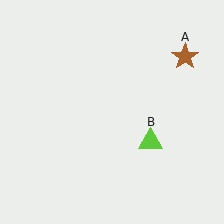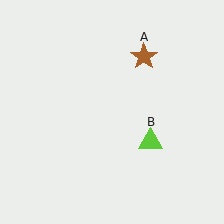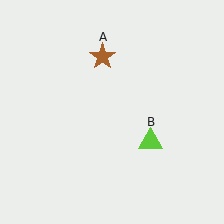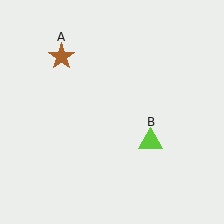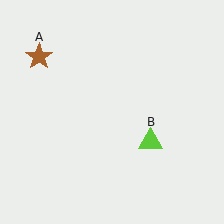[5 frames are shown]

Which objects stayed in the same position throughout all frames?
Lime triangle (object B) remained stationary.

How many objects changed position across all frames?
1 object changed position: brown star (object A).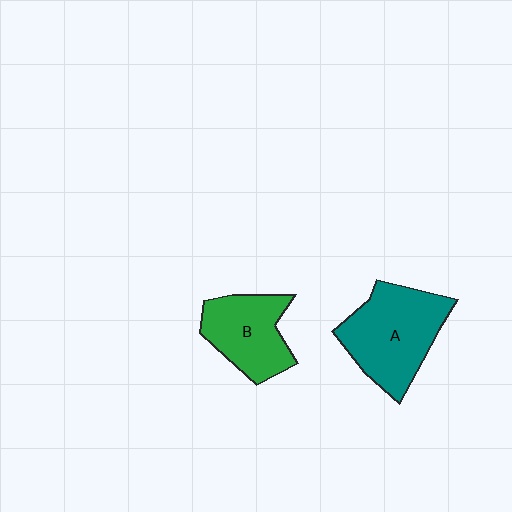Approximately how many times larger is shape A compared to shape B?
Approximately 1.3 times.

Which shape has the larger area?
Shape A (teal).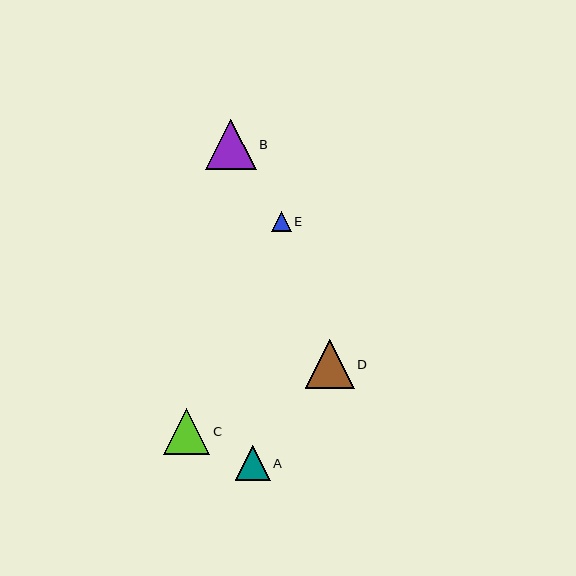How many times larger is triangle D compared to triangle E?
Triangle D is approximately 2.5 times the size of triangle E.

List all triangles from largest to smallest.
From largest to smallest: B, D, C, A, E.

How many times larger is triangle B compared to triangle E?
Triangle B is approximately 2.6 times the size of triangle E.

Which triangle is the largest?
Triangle B is the largest with a size of approximately 51 pixels.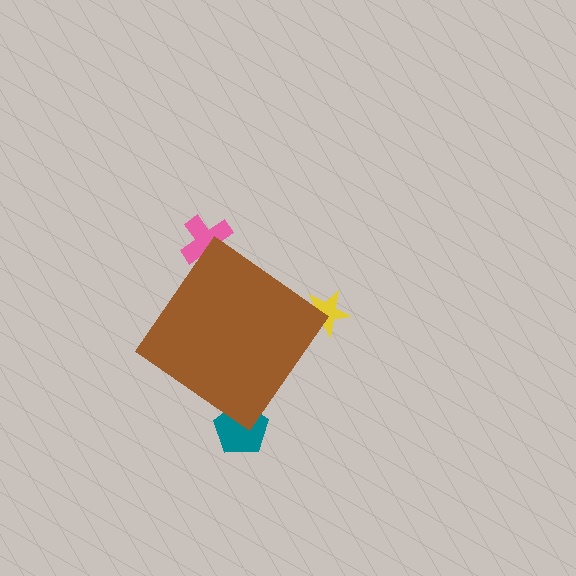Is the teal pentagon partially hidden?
Yes, the teal pentagon is partially hidden behind the brown diamond.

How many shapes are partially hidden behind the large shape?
3 shapes are partially hidden.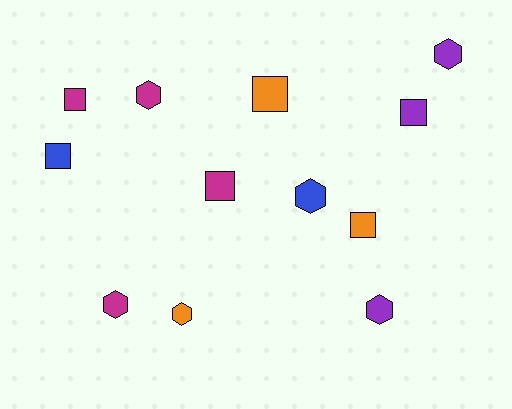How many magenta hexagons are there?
There are 2 magenta hexagons.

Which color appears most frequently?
Magenta, with 4 objects.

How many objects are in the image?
There are 12 objects.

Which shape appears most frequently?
Hexagon, with 6 objects.